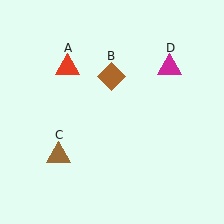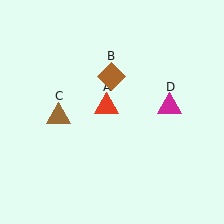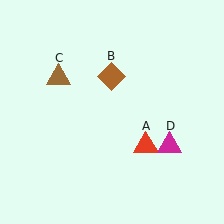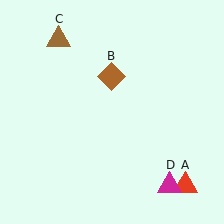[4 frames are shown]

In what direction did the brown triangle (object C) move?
The brown triangle (object C) moved up.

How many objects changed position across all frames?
3 objects changed position: red triangle (object A), brown triangle (object C), magenta triangle (object D).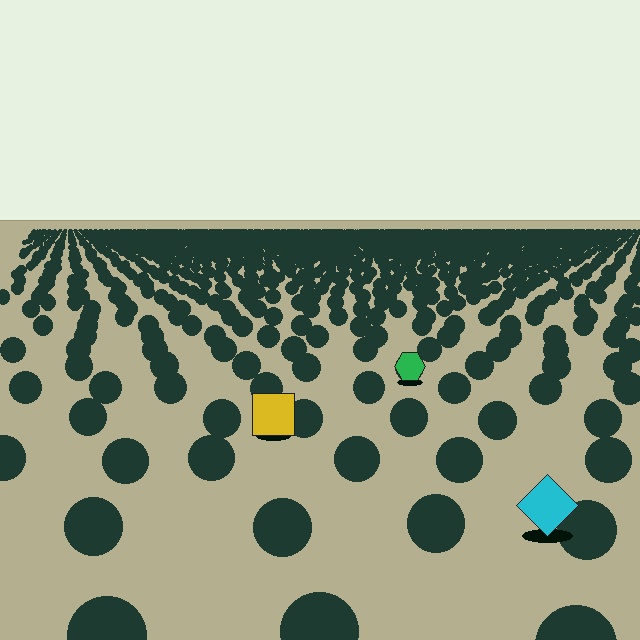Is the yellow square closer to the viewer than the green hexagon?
Yes. The yellow square is closer — you can tell from the texture gradient: the ground texture is coarser near it.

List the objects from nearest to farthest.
From nearest to farthest: the cyan diamond, the yellow square, the green hexagon.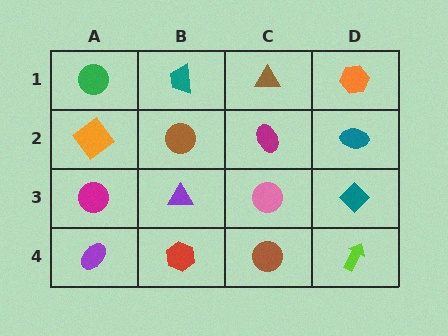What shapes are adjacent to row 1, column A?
An orange diamond (row 2, column A), a teal trapezoid (row 1, column B).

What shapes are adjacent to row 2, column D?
An orange hexagon (row 1, column D), a teal diamond (row 3, column D), a magenta ellipse (row 2, column C).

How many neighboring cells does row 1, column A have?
2.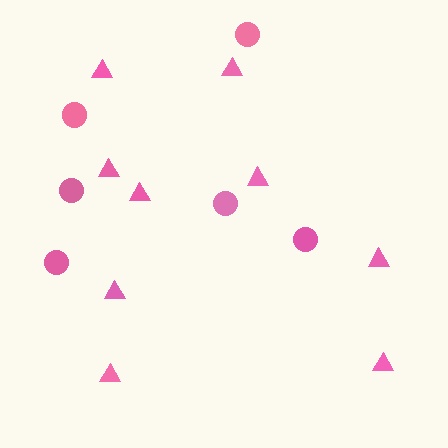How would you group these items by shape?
There are 2 groups: one group of circles (6) and one group of triangles (9).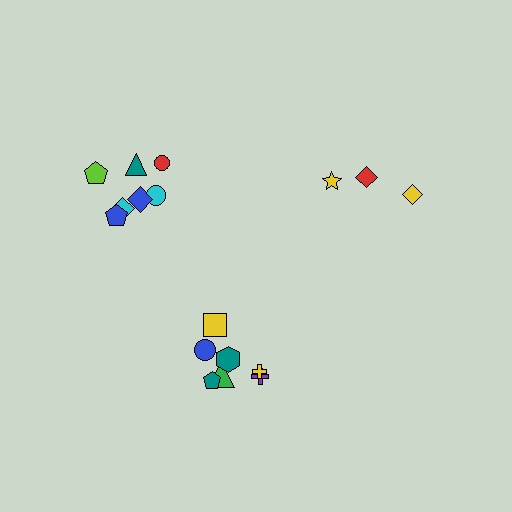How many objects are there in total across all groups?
There are 17 objects.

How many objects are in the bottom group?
There are 7 objects.